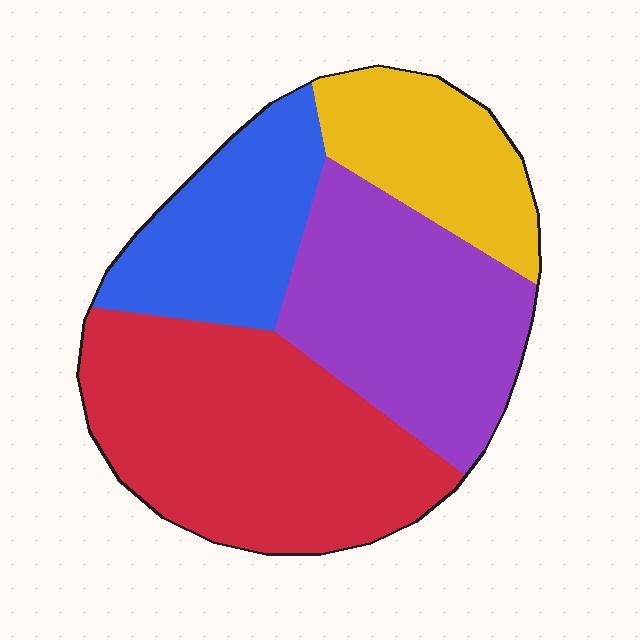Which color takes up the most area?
Red, at roughly 35%.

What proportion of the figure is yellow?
Yellow takes up about one sixth (1/6) of the figure.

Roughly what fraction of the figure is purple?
Purple covers around 30% of the figure.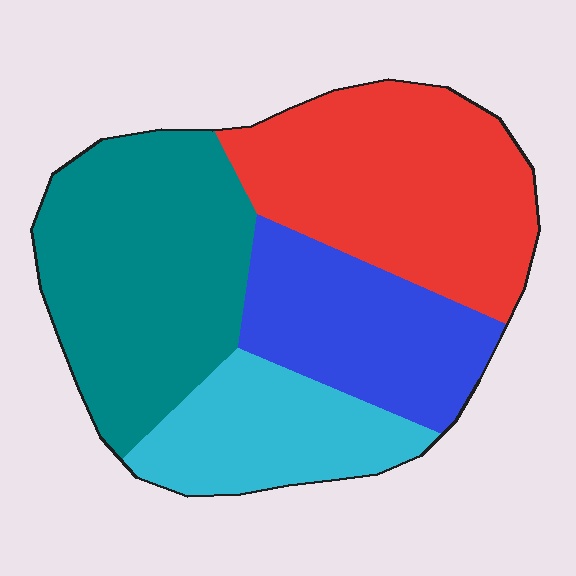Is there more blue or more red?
Red.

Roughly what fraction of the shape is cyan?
Cyan takes up about one sixth (1/6) of the shape.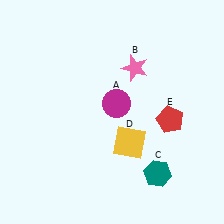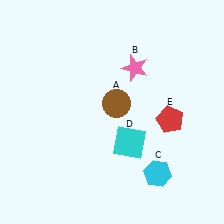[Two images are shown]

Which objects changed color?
A changed from magenta to brown. C changed from teal to cyan. D changed from yellow to cyan.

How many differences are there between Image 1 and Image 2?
There are 3 differences between the two images.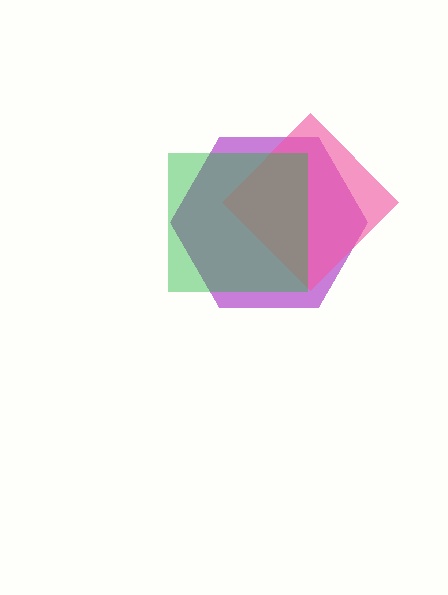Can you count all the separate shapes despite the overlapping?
Yes, there are 3 separate shapes.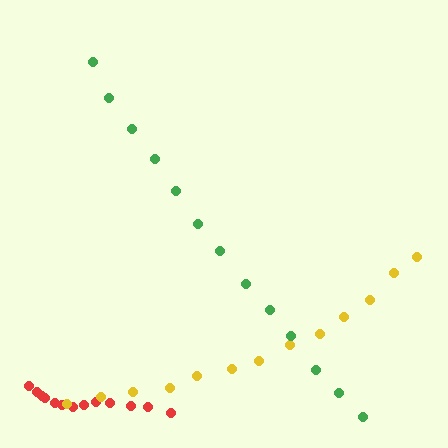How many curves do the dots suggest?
There are 3 distinct paths.